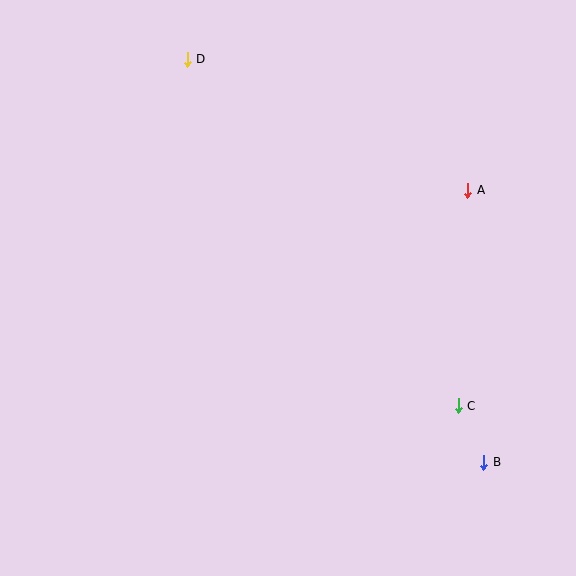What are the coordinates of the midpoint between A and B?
The midpoint between A and B is at (476, 326).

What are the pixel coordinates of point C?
Point C is at (458, 406).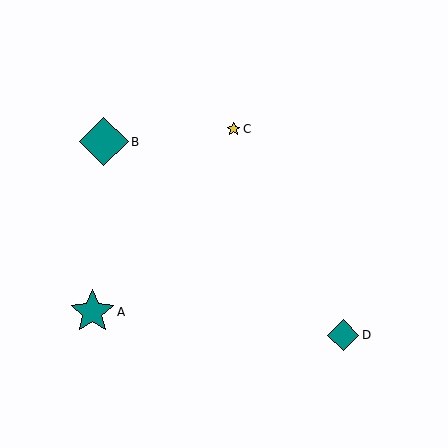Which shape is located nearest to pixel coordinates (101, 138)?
The teal diamond (labeled B) at (104, 142) is nearest to that location.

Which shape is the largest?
The teal diamond (labeled B) is the largest.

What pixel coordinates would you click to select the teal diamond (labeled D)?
Click at (343, 335) to select the teal diamond D.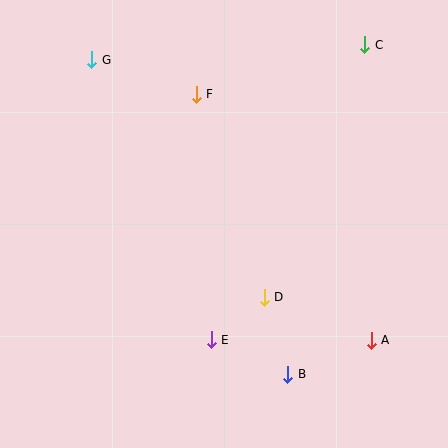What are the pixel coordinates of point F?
Point F is at (196, 94).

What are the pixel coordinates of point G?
Point G is at (92, 60).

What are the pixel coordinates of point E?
Point E is at (211, 340).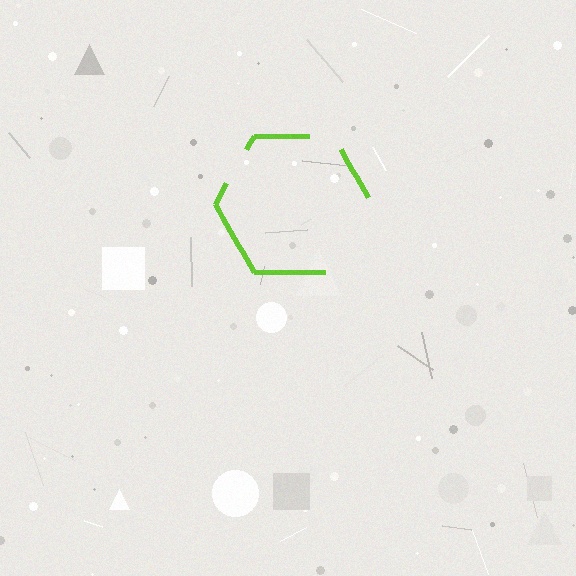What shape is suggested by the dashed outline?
The dashed outline suggests a hexagon.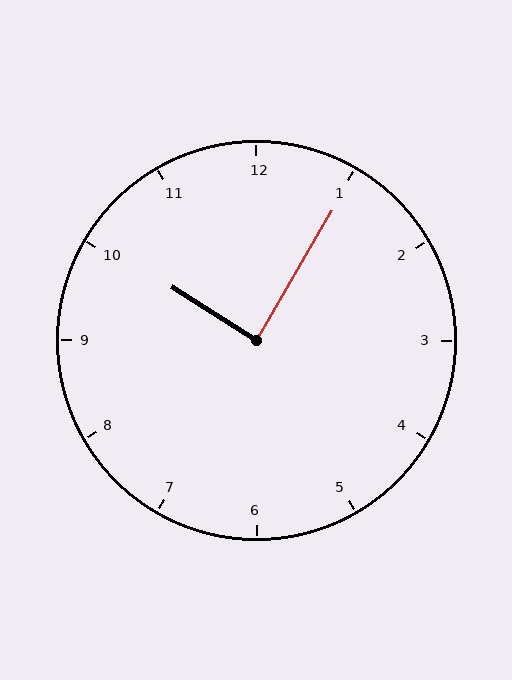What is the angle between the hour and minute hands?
Approximately 88 degrees.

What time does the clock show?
10:05.